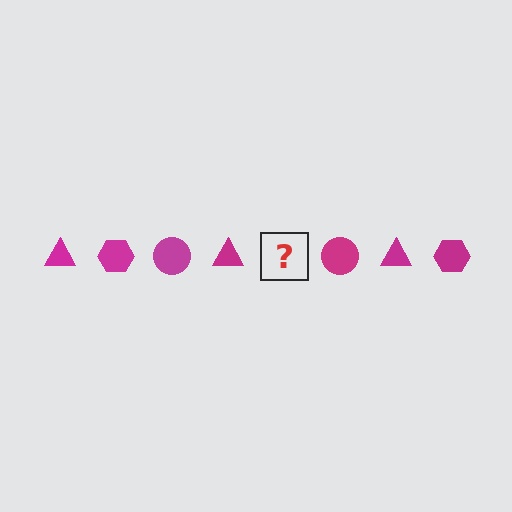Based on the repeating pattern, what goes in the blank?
The blank should be a magenta hexagon.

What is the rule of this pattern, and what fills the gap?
The rule is that the pattern cycles through triangle, hexagon, circle shapes in magenta. The gap should be filled with a magenta hexagon.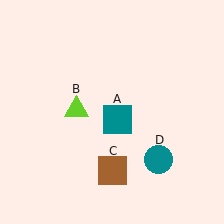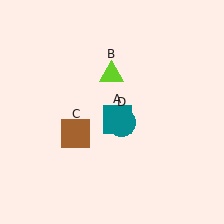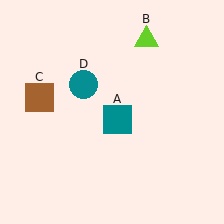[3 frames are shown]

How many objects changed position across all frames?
3 objects changed position: lime triangle (object B), brown square (object C), teal circle (object D).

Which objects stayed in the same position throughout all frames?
Teal square (object A) remained stationary.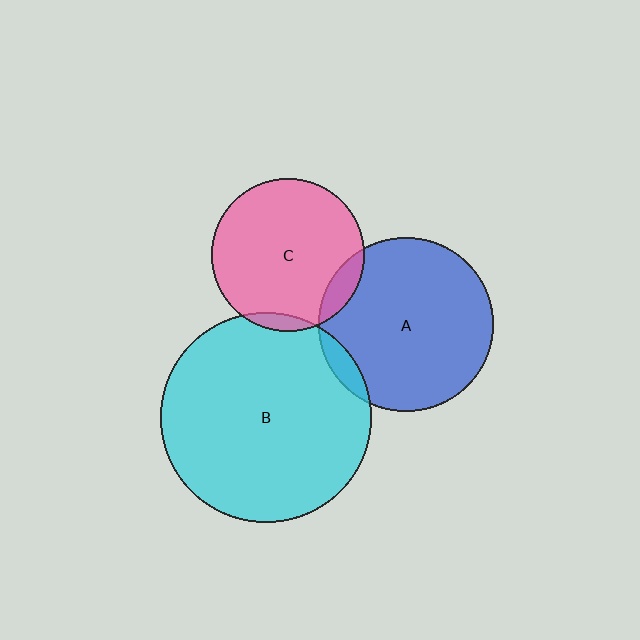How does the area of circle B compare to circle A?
Approximately 1.5 times.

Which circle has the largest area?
Circle B (cyan).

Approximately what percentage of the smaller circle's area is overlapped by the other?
Approximately 10%.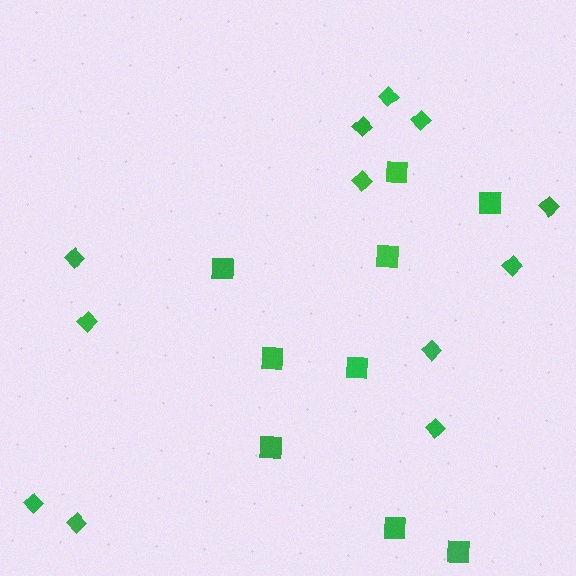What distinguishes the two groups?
There are 2 groups: one group of diamonds (12) and one group of squares (9).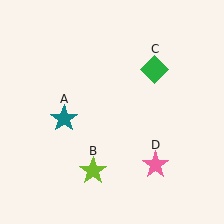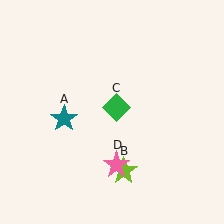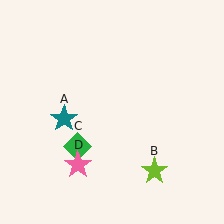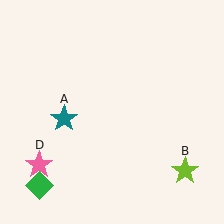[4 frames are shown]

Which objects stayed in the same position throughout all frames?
Teal star (object A) remained stationary.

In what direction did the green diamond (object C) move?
The green diamond (object C) moved down and to the left.